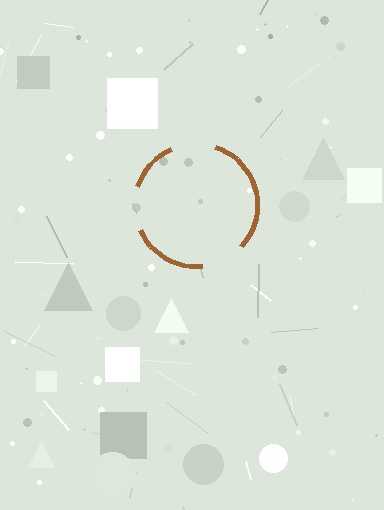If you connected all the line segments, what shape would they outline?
They would outline a circle.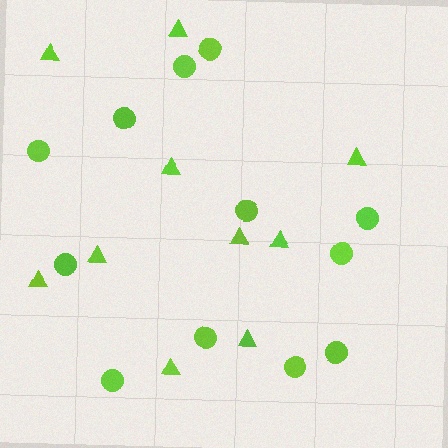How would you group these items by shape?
There are 2 groups: one group of circles (12) and one group of triangles (10).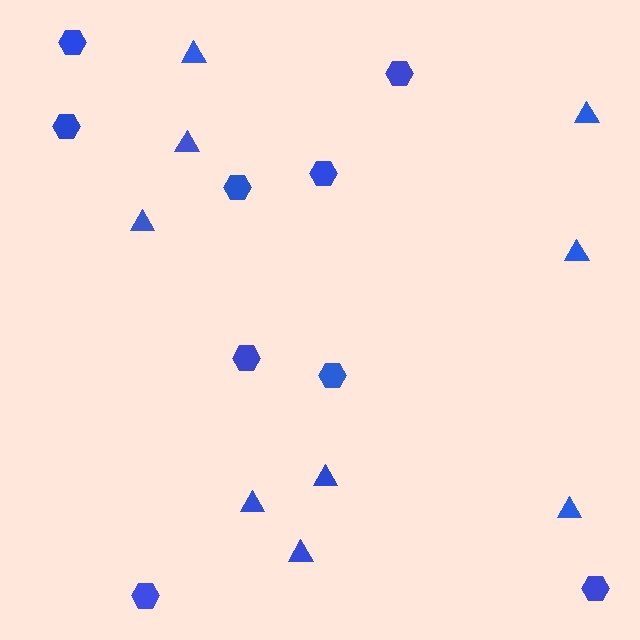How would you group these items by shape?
There are 2 groups: one group of hexagons (9) and one group of triangles (9).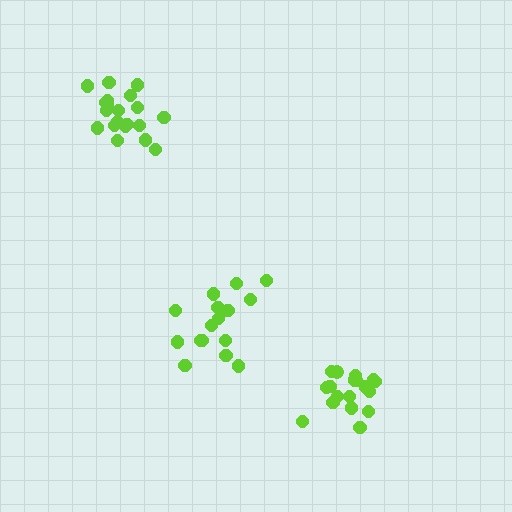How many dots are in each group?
Group 1: 16 dots, Group 2: 20 dots, Group 3: 18 dots (54 total).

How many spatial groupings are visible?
There are 3 spatial groupings.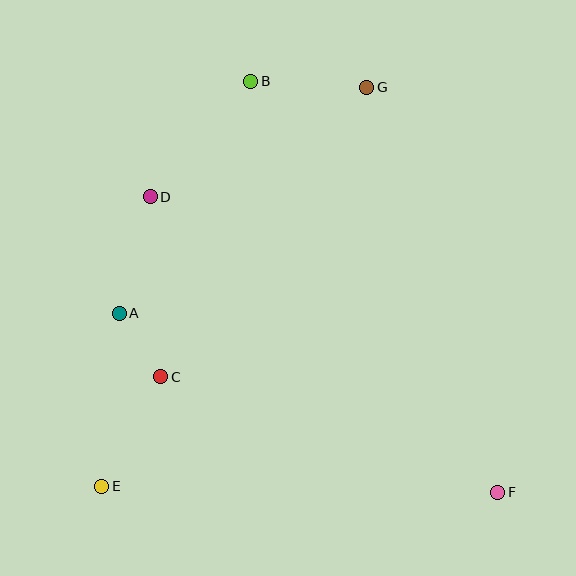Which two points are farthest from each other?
Points B and F are farthest from each other.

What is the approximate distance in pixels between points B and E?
The distance between B and E is approximately 432 pixels.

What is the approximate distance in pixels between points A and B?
The distance between A and B is approximately 267 pixels.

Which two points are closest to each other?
Points A and C are closest to each other.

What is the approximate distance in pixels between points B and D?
The distance between B and D is approximately 153 pixels.